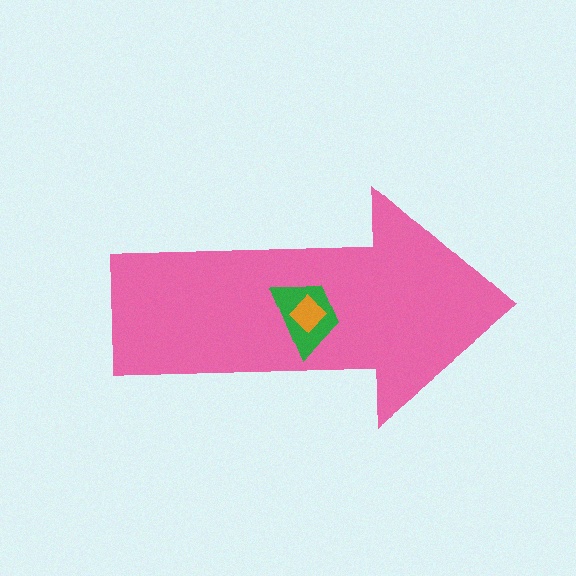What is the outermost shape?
The pink arrow.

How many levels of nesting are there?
3.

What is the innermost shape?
The orange diamond.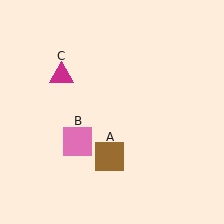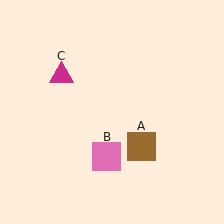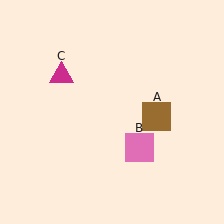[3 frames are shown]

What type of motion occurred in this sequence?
The brown square (object A), pink square (object B) rotated counterclockwise around the center of the scene.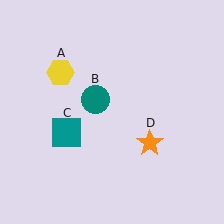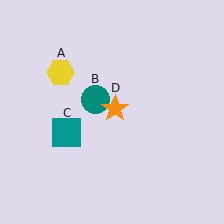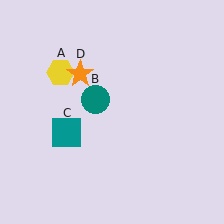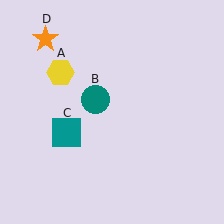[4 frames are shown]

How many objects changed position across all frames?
1 object changed position: orange star (object D).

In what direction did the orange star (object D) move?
The orange star (object D) moved up and to the left.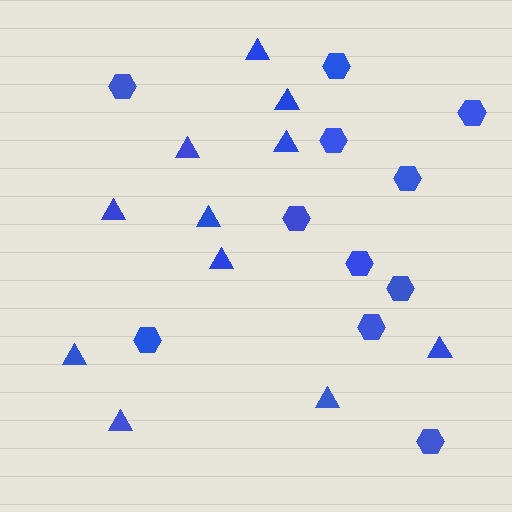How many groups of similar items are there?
There are 2 groups: one group of triangles (11) and one group of hexagons (11).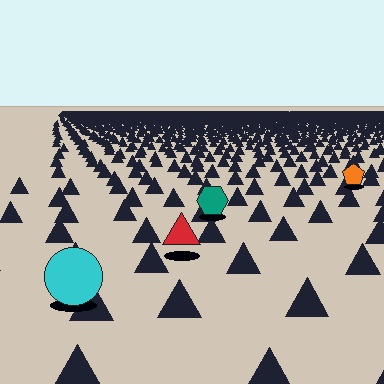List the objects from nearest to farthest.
From nearest to farthest: the cyan circle, the red triangle, the teal hexagon, the orange pentagon.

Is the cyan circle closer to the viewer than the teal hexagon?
Yes. The cyan circle is closer — you can tell from the texture gradient: the ground texture is coarser near it.